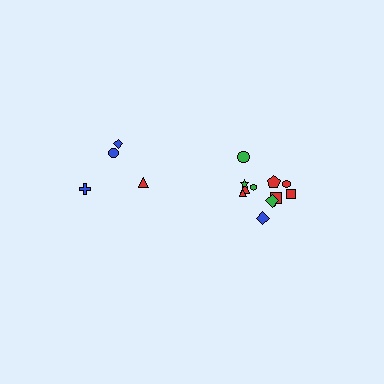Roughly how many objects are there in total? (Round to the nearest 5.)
Roughly 15 objects in total.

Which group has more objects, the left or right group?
The right group.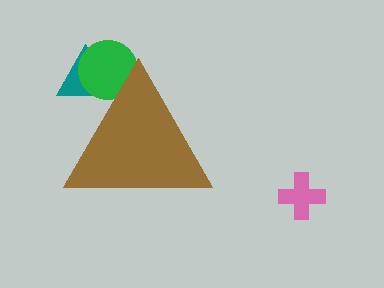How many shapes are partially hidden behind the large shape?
2 shapes are partially hidden.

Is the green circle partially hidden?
Yes, the green circle is partially hidden behind the brown triangle.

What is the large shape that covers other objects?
A brown triangle.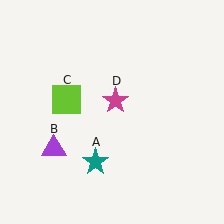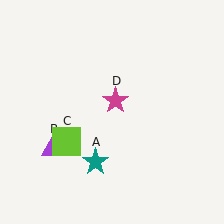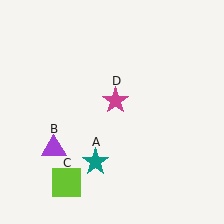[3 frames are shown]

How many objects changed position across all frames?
1 object changed position: lime square (object C).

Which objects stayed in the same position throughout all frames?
Teal star (object A) and purple triangle (object B) and magenta star (object D) remained stationary.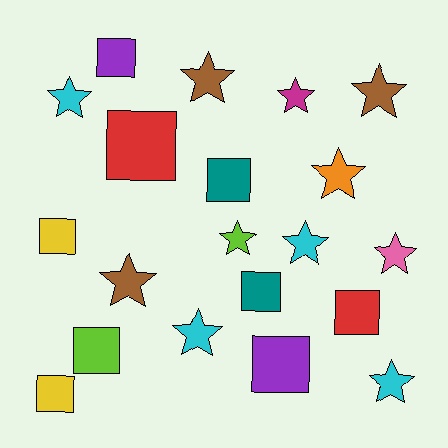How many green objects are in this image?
There are no green objects.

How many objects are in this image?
There are 20 objects.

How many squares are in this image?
There are 9 squares.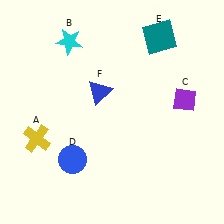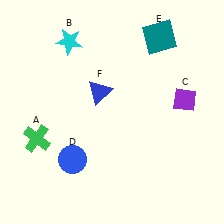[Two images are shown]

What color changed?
The cross (A) changed from yellow in Image 1 to green in Image 2.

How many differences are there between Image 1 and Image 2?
There is 1 difference between the two images.